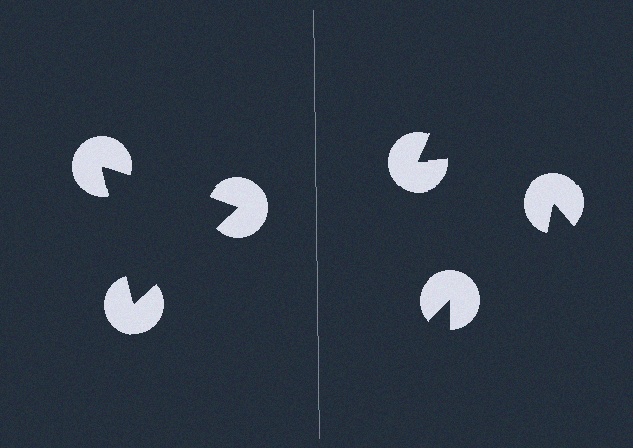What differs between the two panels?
The pac-man discs are positioned identically on both sides; only the wedge orientations differ. On the left they align to a triangle; on the right they are misaligned.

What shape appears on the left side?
An illusory triangle.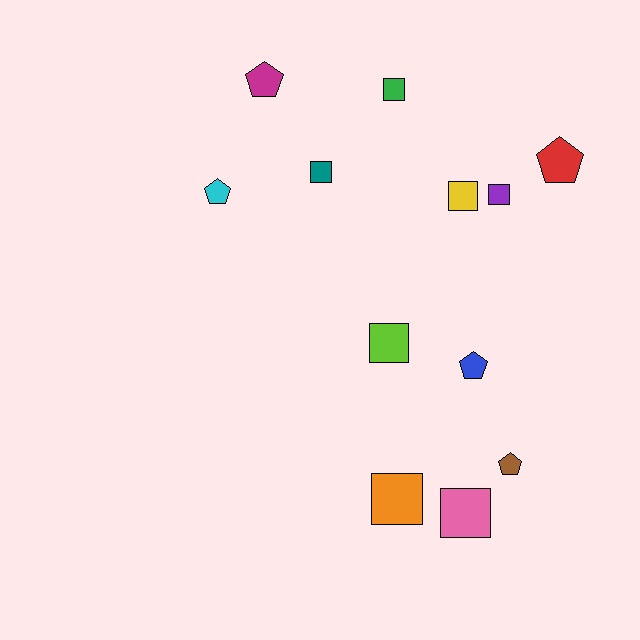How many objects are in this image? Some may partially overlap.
There are 12 objects.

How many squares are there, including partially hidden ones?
There are 7 squares.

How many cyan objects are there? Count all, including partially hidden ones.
There is 1 cyan object.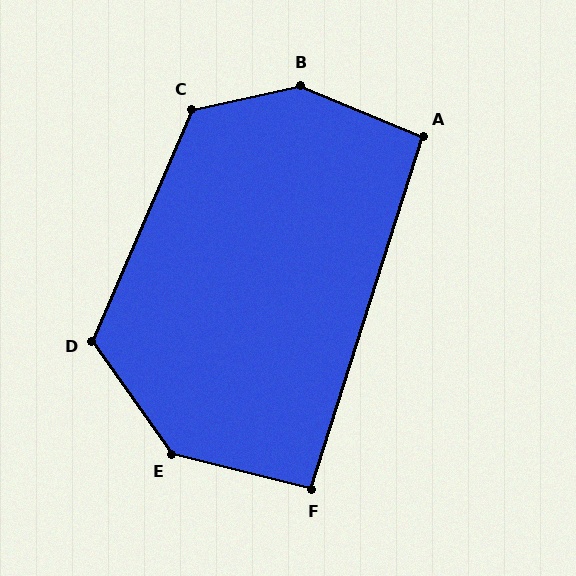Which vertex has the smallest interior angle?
F, at approximately 93 degrees.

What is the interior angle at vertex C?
Approximately 126 degrees (obtuse).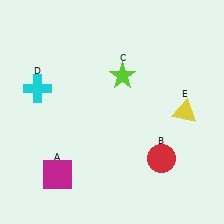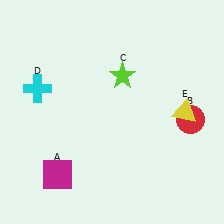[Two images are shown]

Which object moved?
The red circle (B) moved up.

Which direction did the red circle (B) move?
The red circle (B) moved up.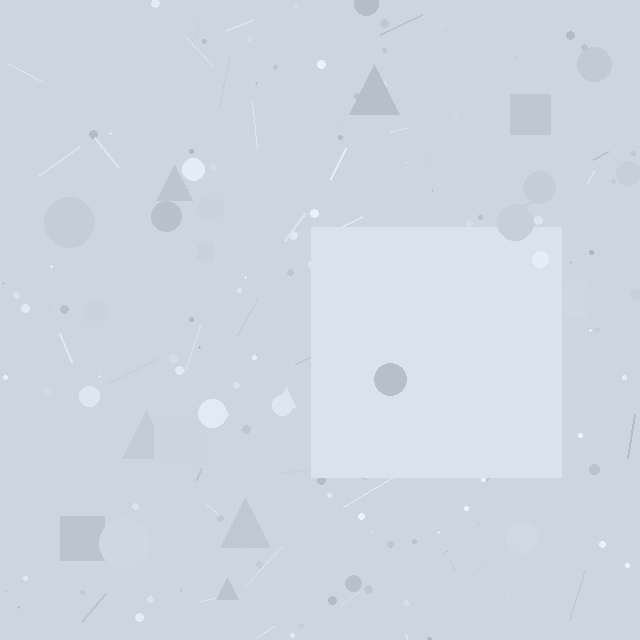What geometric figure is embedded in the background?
A square is embedded in the background.